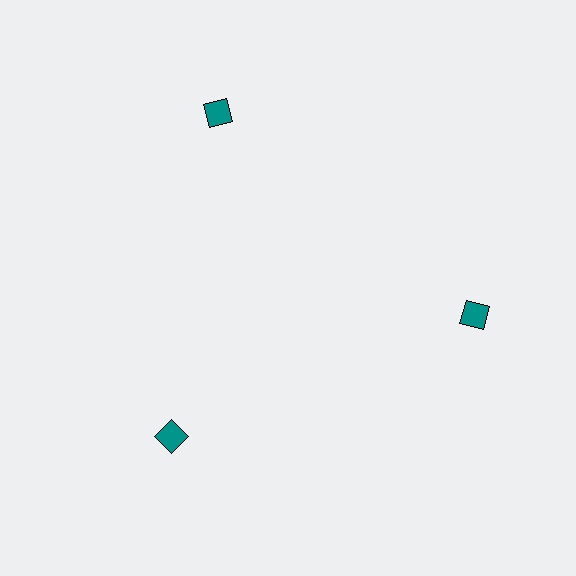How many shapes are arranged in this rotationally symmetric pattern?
There are 3 shapes, arranged in 3 groups of 1.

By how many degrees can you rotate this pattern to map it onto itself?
The pattern maps onto itself every 120 degrees of rotation.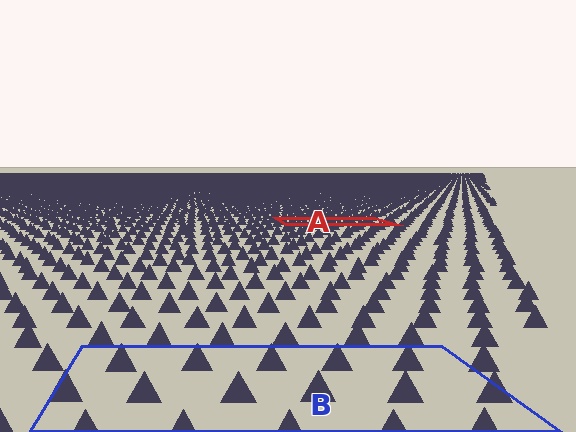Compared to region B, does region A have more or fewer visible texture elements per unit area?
Region A has more texture elements per unit area — they are packed more densely because it is farther away.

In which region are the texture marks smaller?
The texture marks are smaller in region A, because it is farther away.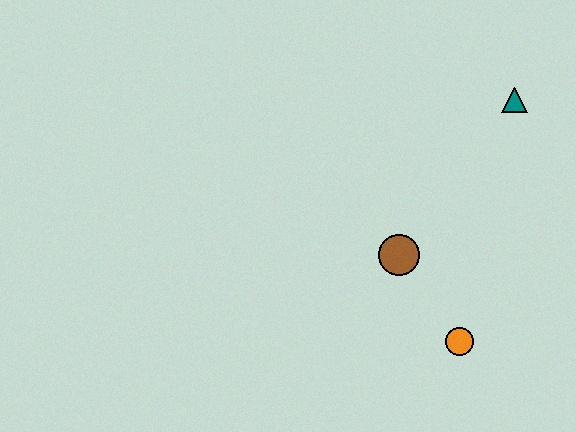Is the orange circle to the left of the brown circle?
No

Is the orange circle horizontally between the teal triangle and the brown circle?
Yes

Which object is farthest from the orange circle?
The teal triangle is farthest from the orange circle.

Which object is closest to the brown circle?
The orange circle is closest to the brown circle.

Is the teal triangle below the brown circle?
No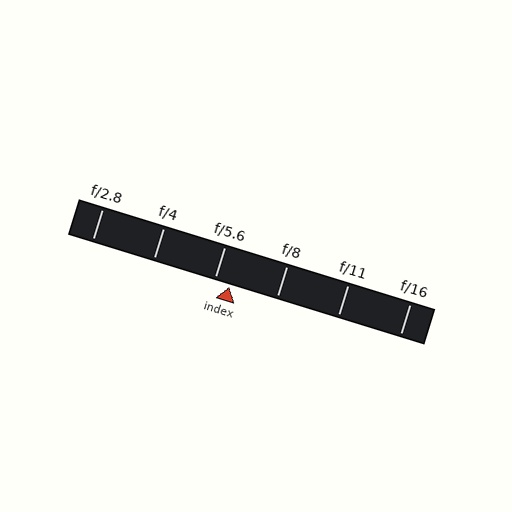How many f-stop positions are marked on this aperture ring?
There are 6 f-stop positions marked.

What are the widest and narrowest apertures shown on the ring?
The widest aperture shown is f/2.8 and the narrowest is f/16.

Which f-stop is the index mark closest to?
The index mark is closest to f/5.6.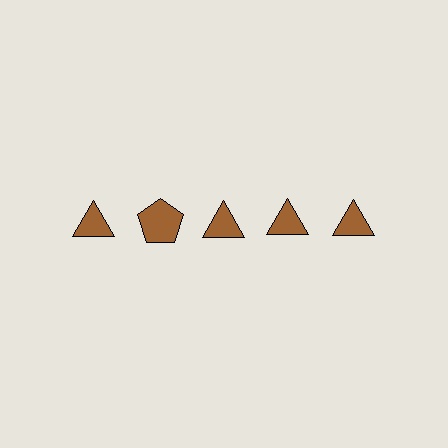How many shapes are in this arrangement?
There are 5 shapes arranged in a grid pattern.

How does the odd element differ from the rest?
It has a different shape: pentagon instead of triangle.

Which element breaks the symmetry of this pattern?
The brown pentagon in the top row, second from left column breaks the symmetry. All other shapes are brown triangles.